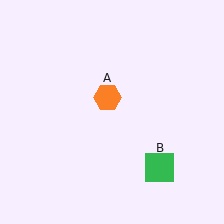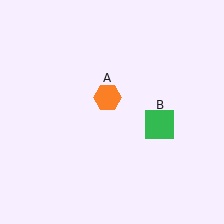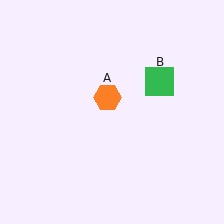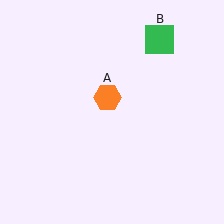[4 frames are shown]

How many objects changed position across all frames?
1 object changed position: green square (object B).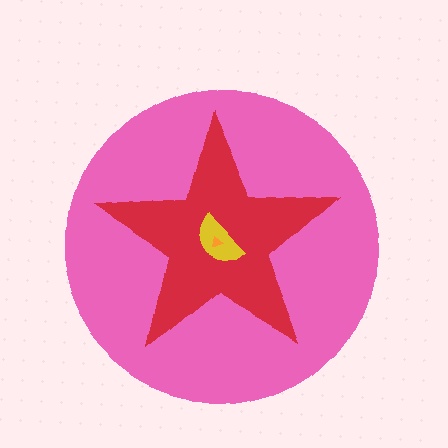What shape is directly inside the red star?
The yellow semicircle.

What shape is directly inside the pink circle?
The red star.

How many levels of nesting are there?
4.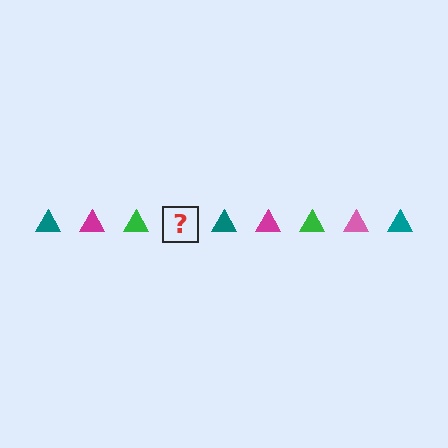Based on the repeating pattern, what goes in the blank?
The blank should be a pink triangle.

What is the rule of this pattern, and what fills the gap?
The rule is that the pattern cycles through teal, magenta, green, pink triangles. The gap should be filled with a pink triangle.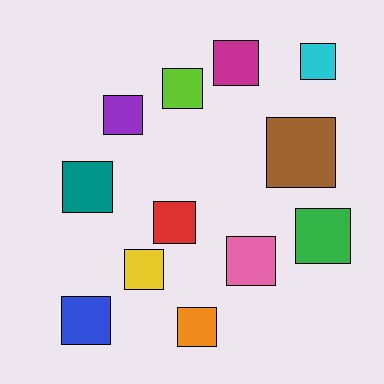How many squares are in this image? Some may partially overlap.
There are 12 squares.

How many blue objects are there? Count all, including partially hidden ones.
There is 1 blue object.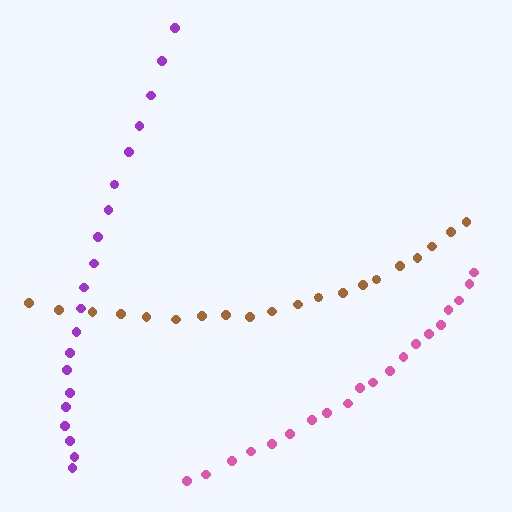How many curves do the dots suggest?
There are 3 distinct paths.